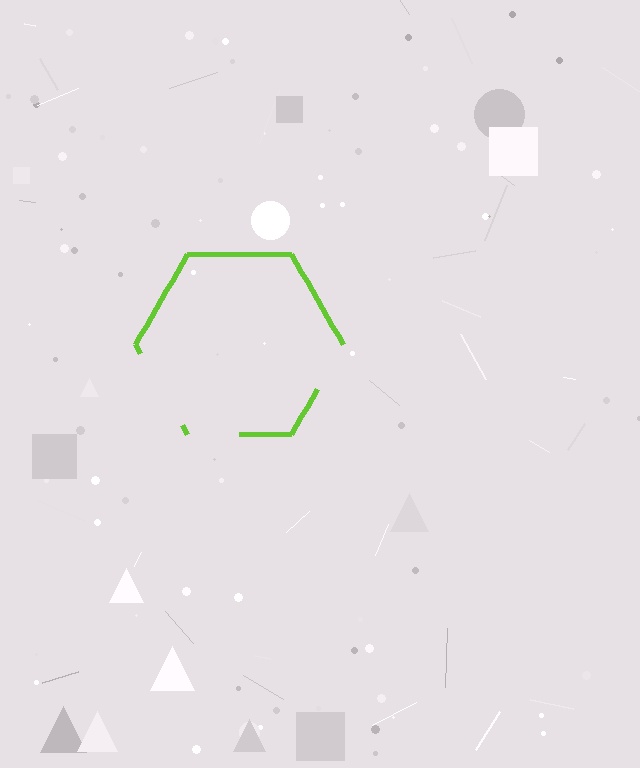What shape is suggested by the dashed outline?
The dashed outline suggests a hexagon.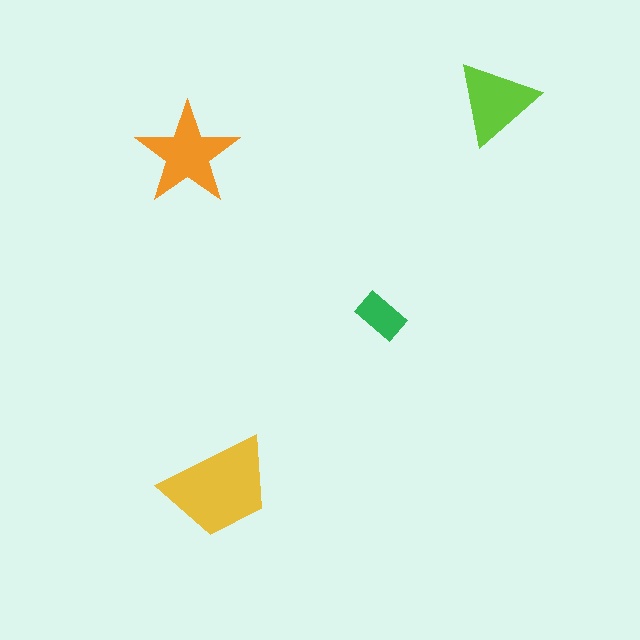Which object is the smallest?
The green rectangle.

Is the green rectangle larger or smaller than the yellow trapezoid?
Smaller.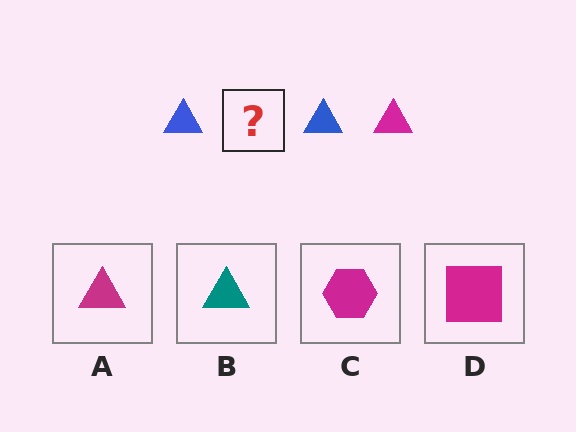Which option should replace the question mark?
Option A.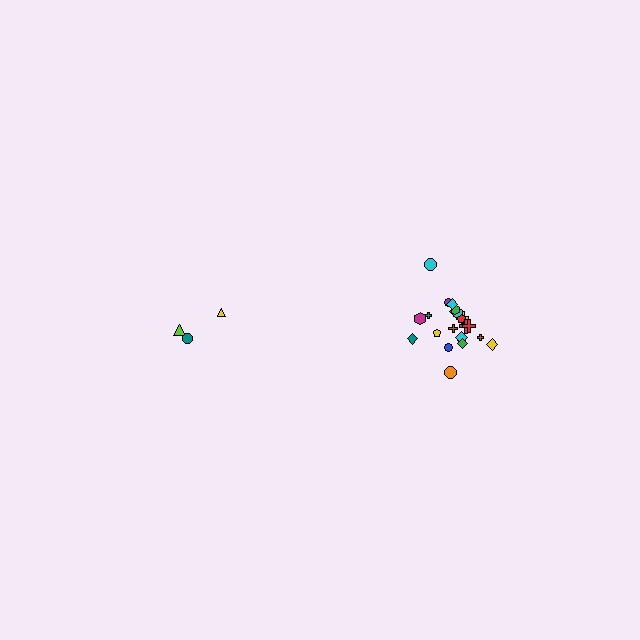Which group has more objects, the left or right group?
The right group.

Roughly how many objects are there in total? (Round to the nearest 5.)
Roughly 25 objects in total.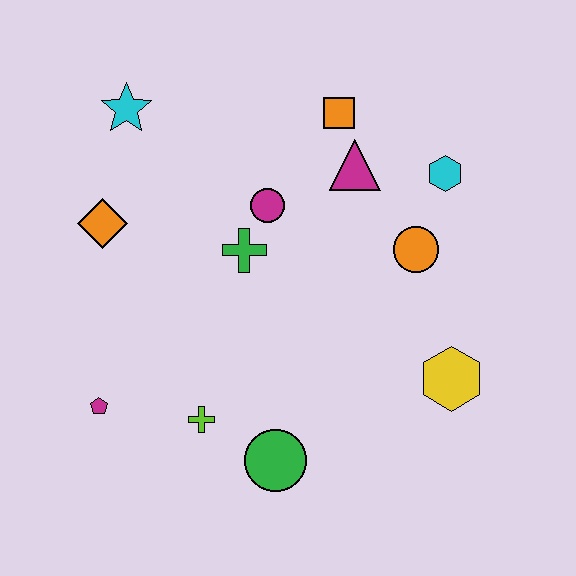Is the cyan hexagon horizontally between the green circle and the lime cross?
No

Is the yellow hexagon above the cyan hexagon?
No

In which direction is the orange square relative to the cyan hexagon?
The orange square is to the left of the cyan hexagon.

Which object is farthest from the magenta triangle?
The magenta pentagon is farthest from the magenta triangle.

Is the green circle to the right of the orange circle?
No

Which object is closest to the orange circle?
The cyan hexagon is closest to the orange circle.